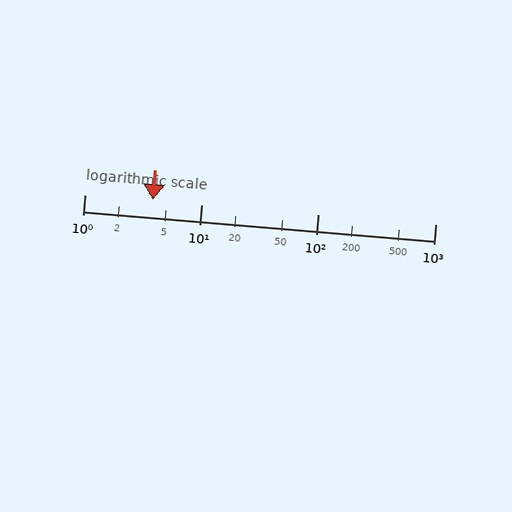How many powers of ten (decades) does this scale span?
The scale spans 3 decades, from 1 to 1000.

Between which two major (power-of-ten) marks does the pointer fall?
The pointer is between 1 and 10.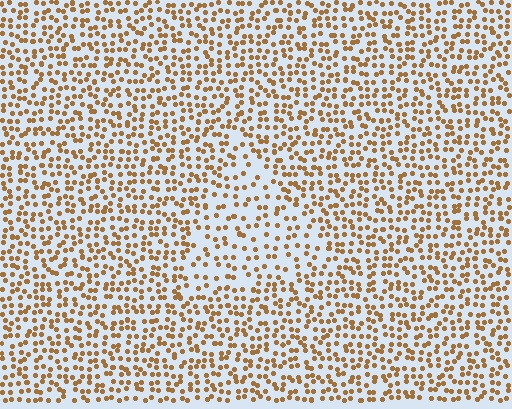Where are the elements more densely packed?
The elements are more densely packed outside the triangle boundary.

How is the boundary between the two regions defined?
The boundary is defined by a change in element density (approximately 1.7x ratio). All elements are the same color, size, and shape.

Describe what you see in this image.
The image contains small brown elements arranged at two different densities. A triangle-shaped region is visible where the elements are less densely packed than the surrounding area.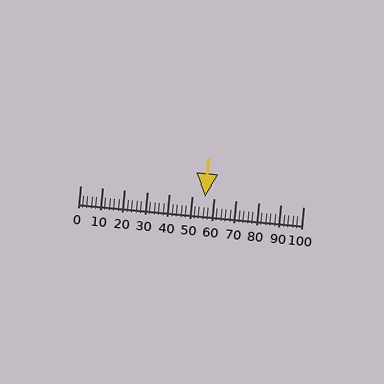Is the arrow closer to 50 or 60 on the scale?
The arrow is closer to 60.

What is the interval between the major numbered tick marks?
The major tick marks are spaced 10 units apart.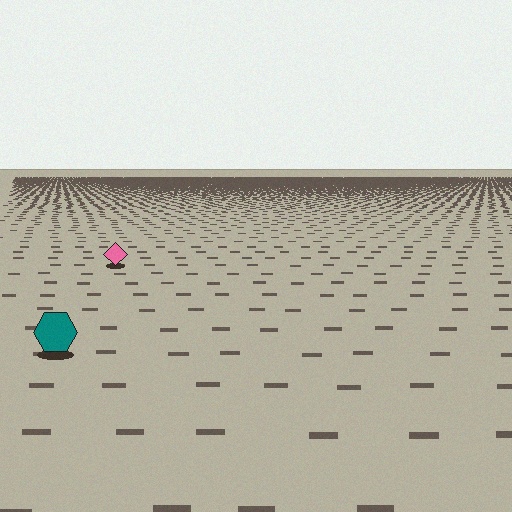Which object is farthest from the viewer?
The pink diamond is farthest from the viewer. It appears smaller and the ground texture around it is denser.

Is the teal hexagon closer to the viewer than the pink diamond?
Yes. The teal hexagon is closer — you can tell from the texture gradient: the ground texture is coarser near it.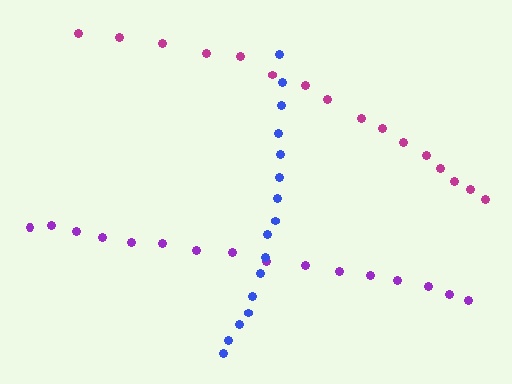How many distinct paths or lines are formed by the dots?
There are 3 distinct paths.